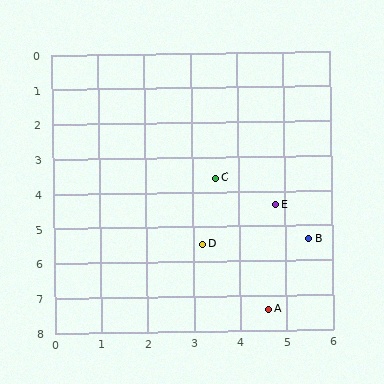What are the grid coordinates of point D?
Point D is at approximately (3.2, 5.5).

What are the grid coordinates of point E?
Point E is at approximately (4.8, 4.4).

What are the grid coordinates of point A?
Point A is at approximately (4.6, 7.4).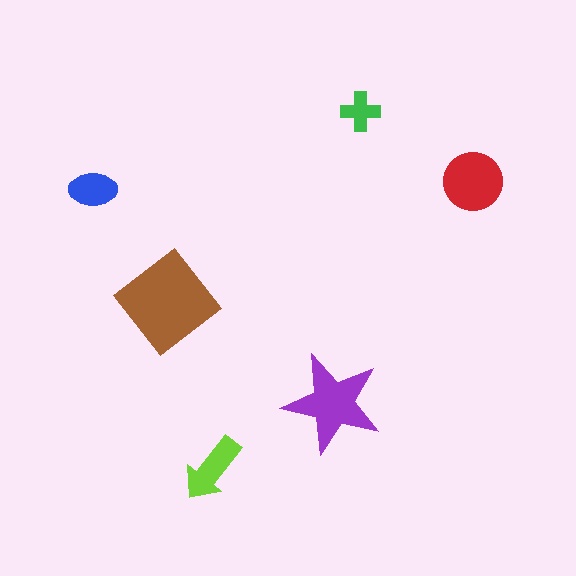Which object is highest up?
The green cross is topmost.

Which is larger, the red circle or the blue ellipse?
The red circle.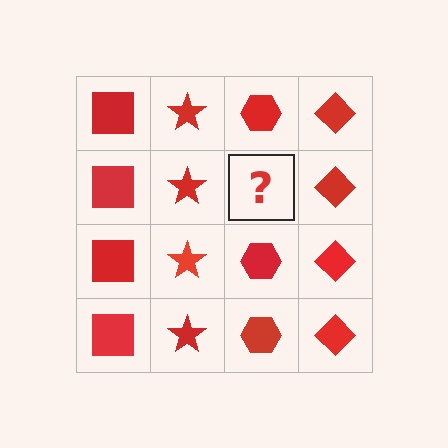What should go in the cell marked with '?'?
The missing cell should contain a red hexagon.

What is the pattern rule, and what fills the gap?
The rule is that each column has a consistent shape. The gap should be filled with a red hexagon.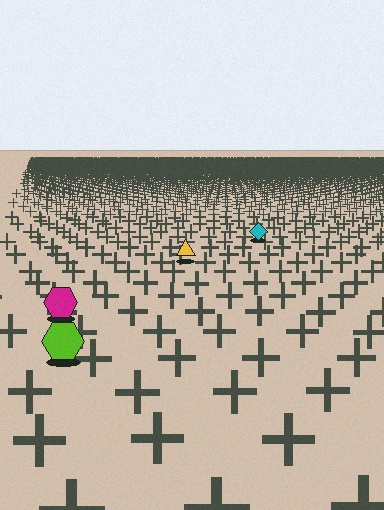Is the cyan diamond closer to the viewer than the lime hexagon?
No. The lime hexagon is closer — you can tell from the texture gradient: the ground texture is coarser near it.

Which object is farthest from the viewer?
The cyan diamond is farthest from the viewer. It appears smaller and the ground texture around it is denser.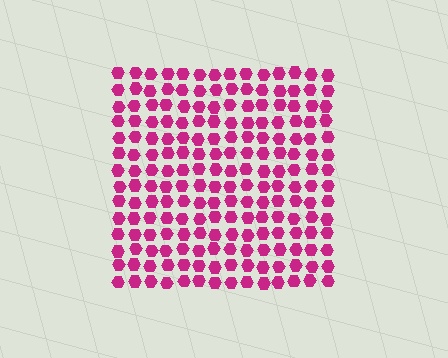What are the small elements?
The small elements are hexagons.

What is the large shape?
The large shape is a square.